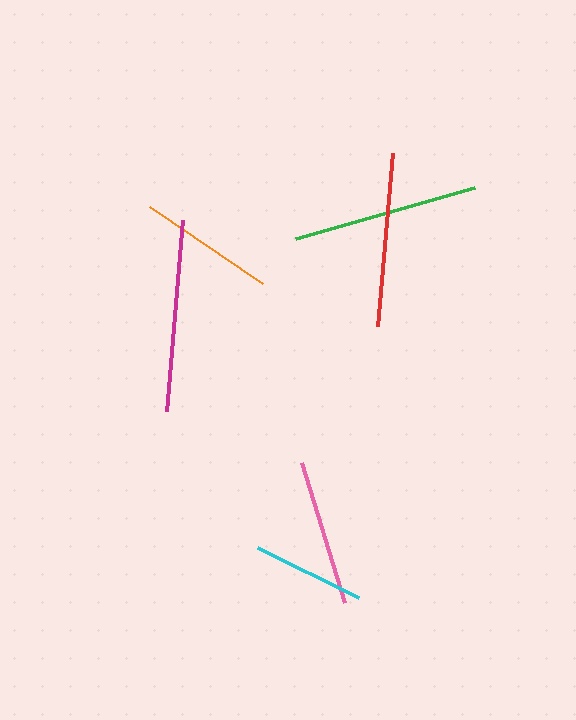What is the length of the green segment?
The green segment is approximately 186 pixels long.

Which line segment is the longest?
The magenta line is the longest at approximately 191 pixels.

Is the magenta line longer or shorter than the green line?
The magenta line is longer than the green line.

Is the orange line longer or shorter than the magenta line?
The magenta line is longer than the orange line.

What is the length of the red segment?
The red segment is approximately 173 pixels long.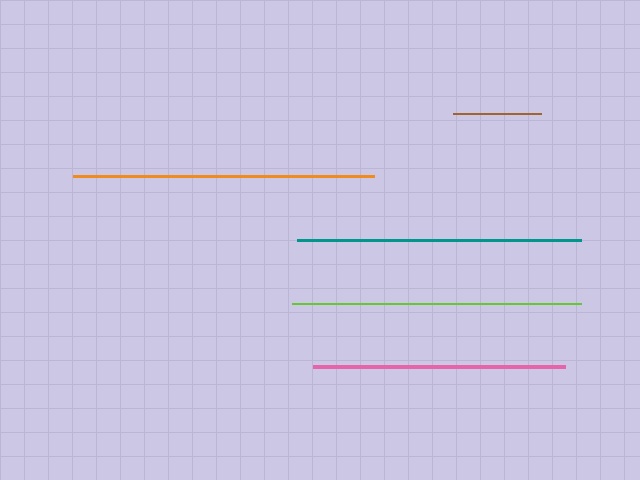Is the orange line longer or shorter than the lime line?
The orange line is longer than the lime line.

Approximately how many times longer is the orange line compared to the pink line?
The orange line is approximately 1.2 times the length of the pink line.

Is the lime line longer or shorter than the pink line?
The lime line is longer than the pink line.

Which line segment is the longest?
The orange line is the longest at approximately 301 pixels.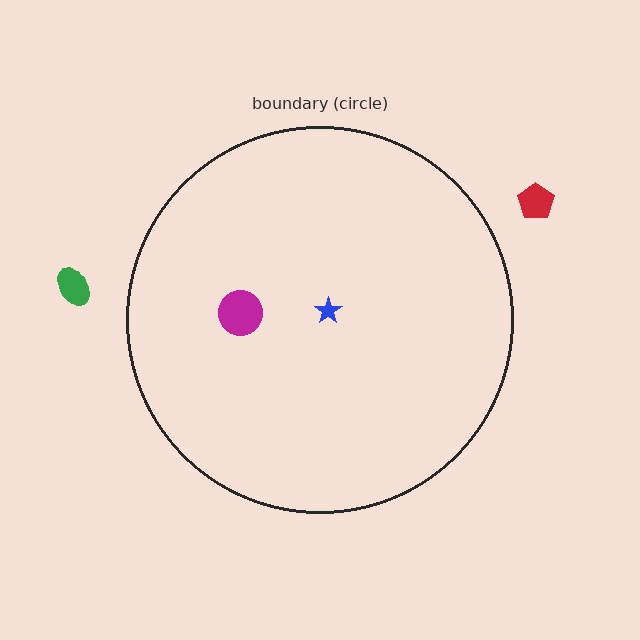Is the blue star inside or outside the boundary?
Inside.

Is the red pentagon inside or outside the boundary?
Outside.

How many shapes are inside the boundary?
2 inside, 2 outside.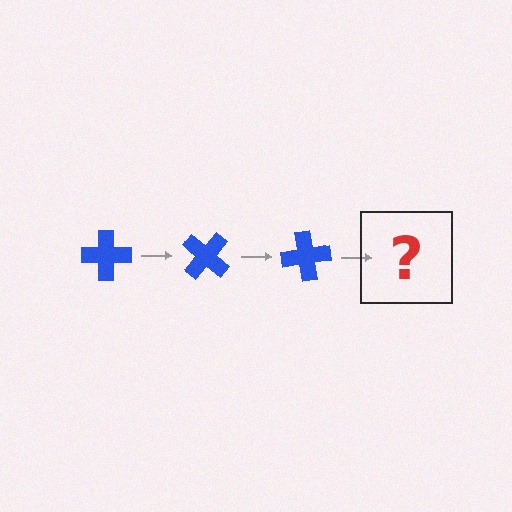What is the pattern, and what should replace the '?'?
The pattern is that the cross rotates 40 degrees each step. The '?' should be a blue cross rotated 120 degrees.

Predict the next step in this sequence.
The next step is a blue cross rotated 120 degrees.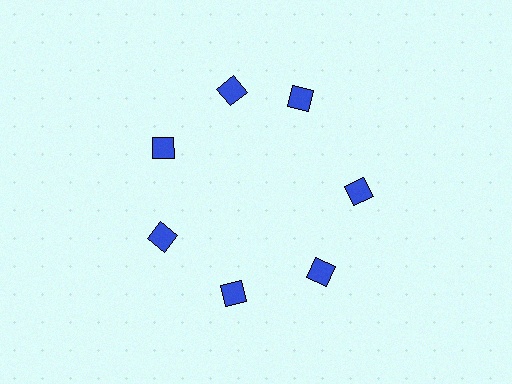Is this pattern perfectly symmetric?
No. The 7 blue diamonds are arranged in a ring, but one element near the 1 o'clock position is rotated out of alignment along the ring, breaking the 7-fold rotational symmetry.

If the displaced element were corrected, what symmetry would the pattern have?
It would have 7-fold rotational symmetry — the pattern would map onto itself every 51 degrees.